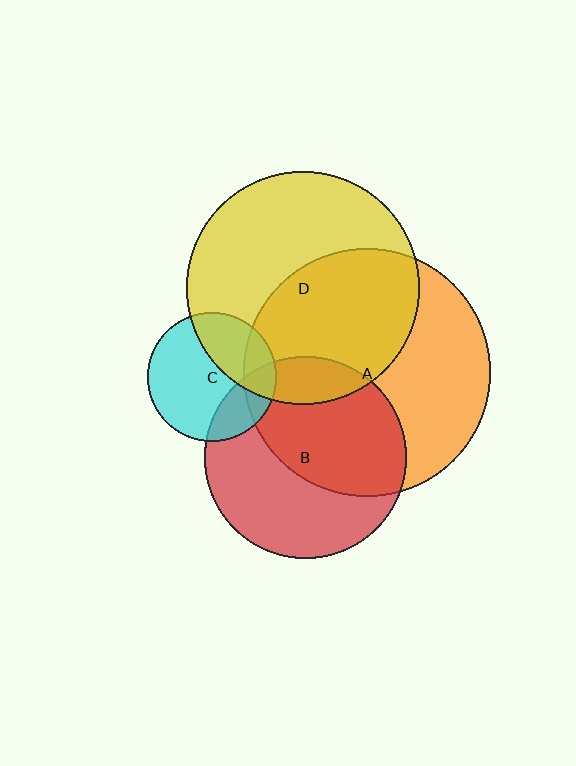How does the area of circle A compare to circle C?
Approximately 3.7 times.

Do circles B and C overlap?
Yes.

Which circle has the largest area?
Circle A (orange).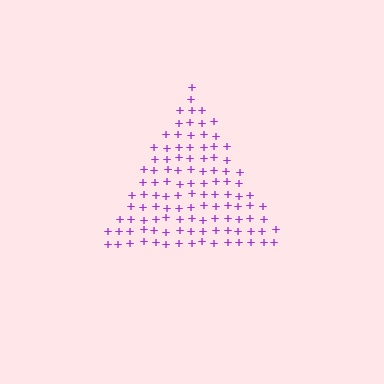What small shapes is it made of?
It is made of small plus signs.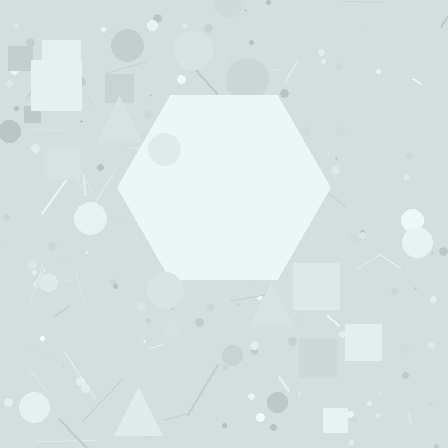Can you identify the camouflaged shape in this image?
The camouflaged shape is a hexagon.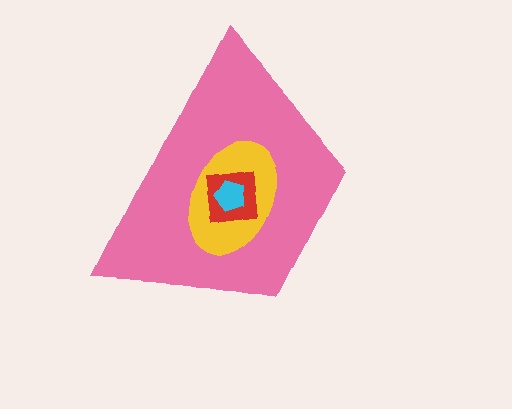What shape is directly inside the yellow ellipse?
The red square.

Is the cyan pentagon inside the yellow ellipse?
Yes.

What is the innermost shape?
The cyan pentagon.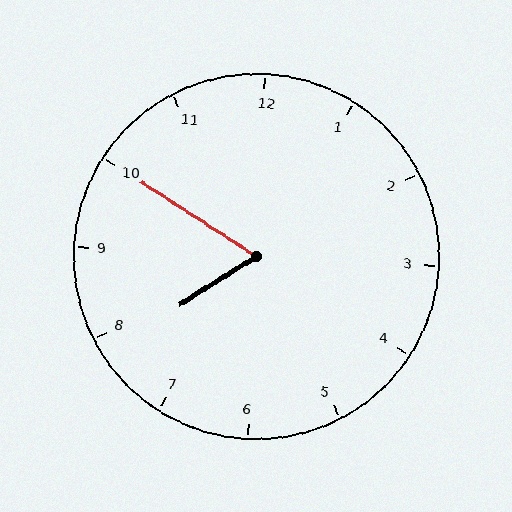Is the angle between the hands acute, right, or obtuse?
It is acute.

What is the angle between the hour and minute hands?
Approximately 65 degrees.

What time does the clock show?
7:50.